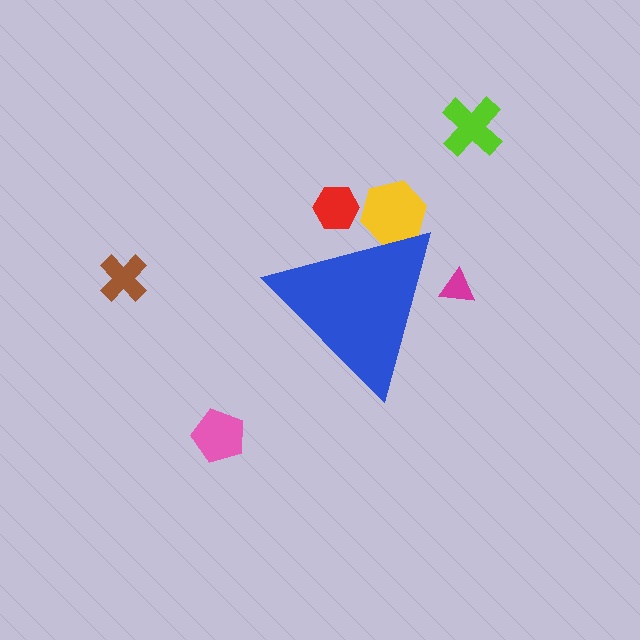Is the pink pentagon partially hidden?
No, the pink pentagon is fully visible.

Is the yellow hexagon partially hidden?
Yes, the yellow hexagon is partially hidden behind the blue triangle.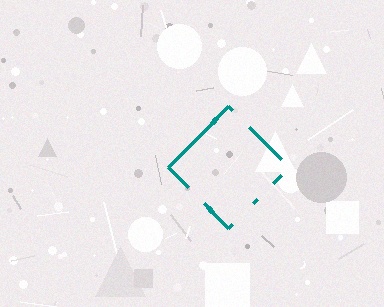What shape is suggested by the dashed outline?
The dashed outline suggests a diamond.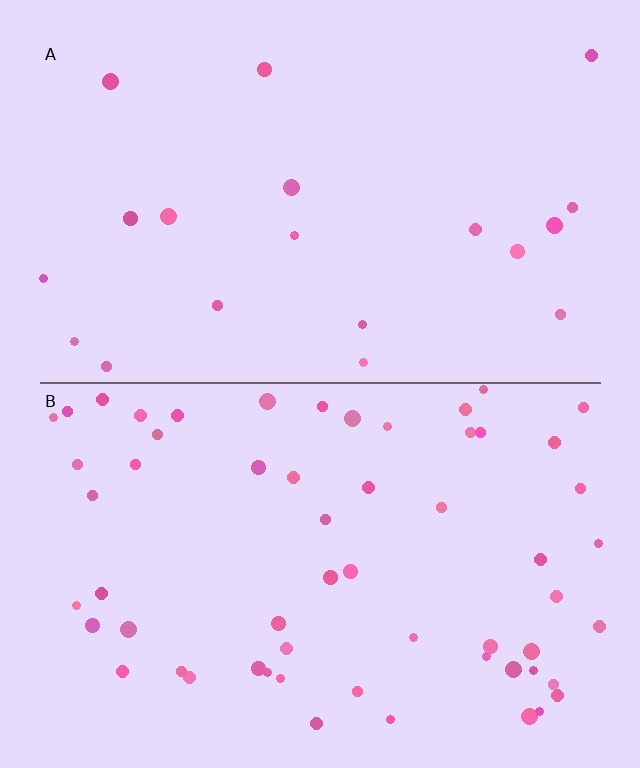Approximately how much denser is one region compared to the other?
Approximately 3.1× — region B over region A.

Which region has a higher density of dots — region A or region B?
B (the bottom).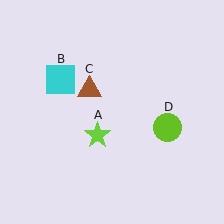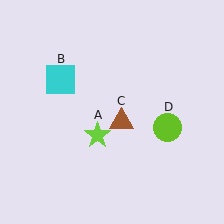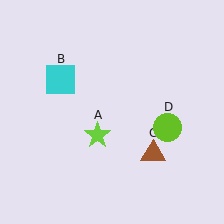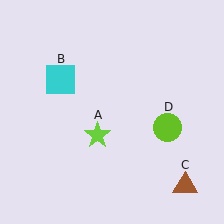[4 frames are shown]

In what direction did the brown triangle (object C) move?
The brown triangle (object C) moved down and to the right.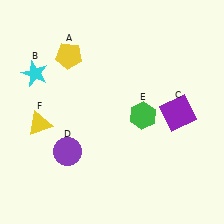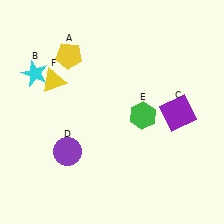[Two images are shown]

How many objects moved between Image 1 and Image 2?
1 object moved between the two images.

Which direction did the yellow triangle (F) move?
The yellow triangle (F) moved up.